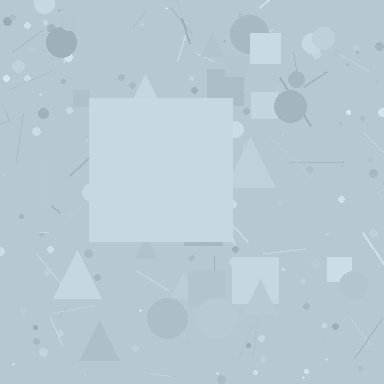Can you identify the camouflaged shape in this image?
The camouflaged shape is a square.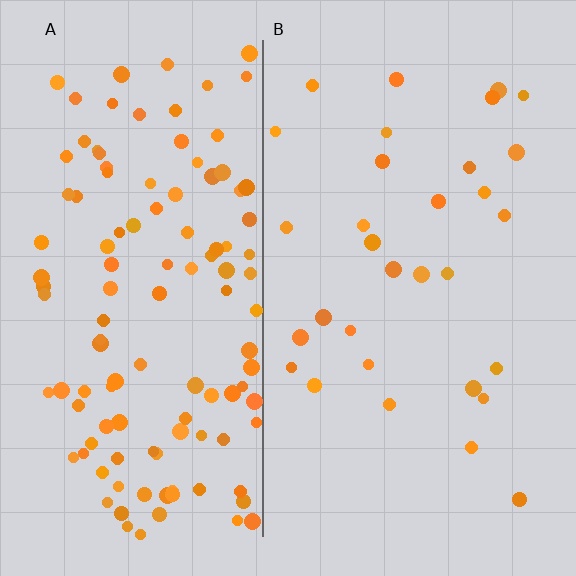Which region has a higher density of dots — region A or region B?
A (the left).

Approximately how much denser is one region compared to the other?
Approximately 3.8× — region A over region B.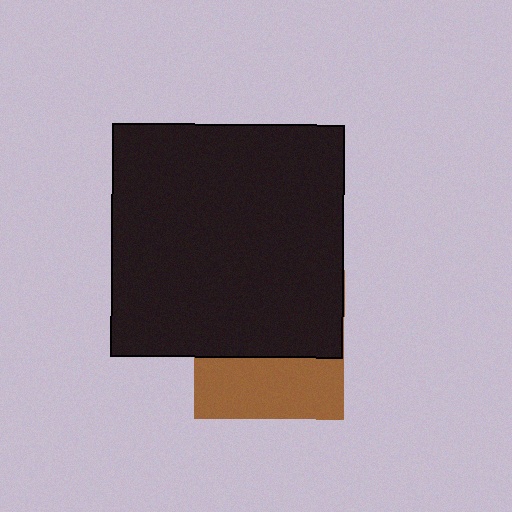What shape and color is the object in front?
The object in front is a black square.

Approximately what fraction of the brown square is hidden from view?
Roughly 58% of the brown square is hidden behind the black square.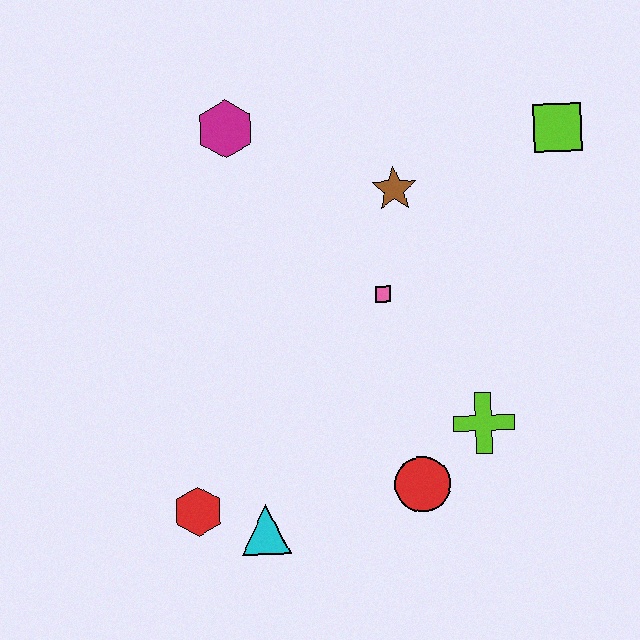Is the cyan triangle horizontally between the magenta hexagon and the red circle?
Yes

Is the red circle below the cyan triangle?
No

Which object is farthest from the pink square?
The red hexagon is farthest from the pink square.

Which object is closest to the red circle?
The lime cross is closest to the red circle.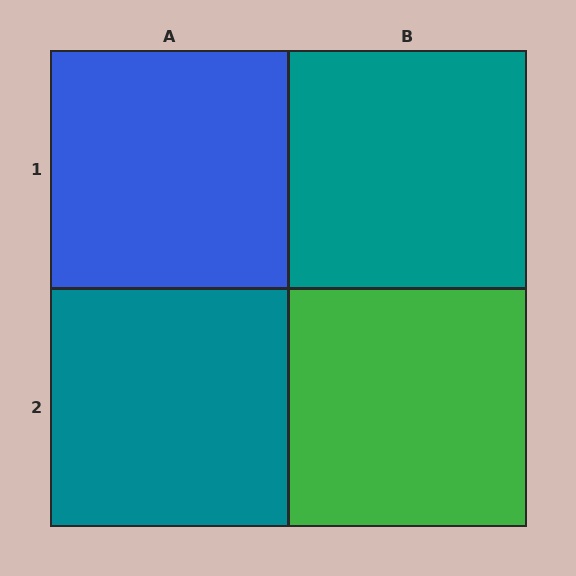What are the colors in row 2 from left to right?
Teal, green.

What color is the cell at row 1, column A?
Blue.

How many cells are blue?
1 cell is blue.